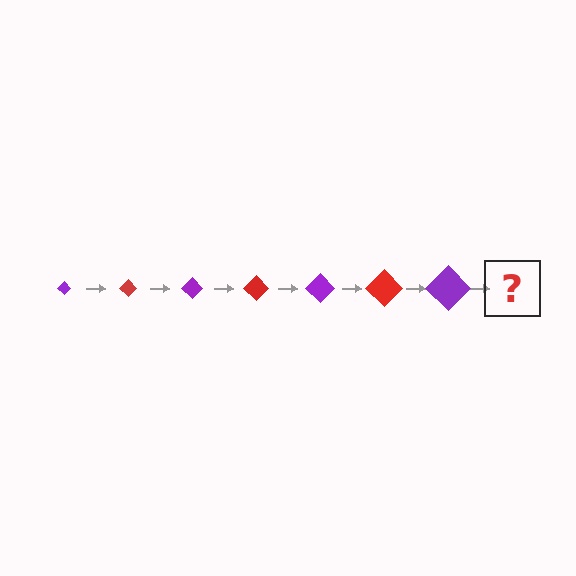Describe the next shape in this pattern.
It should be a red diamond, larger than the previous one.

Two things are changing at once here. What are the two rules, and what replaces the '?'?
The two rules are that the diamond grows larger each step and the color cycles through purple and red. The '?' should be a red diamond, larger than the previous one.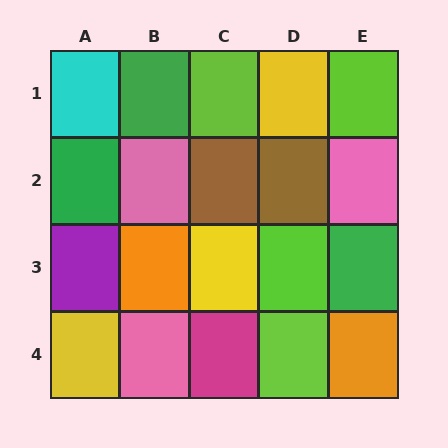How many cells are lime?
4 cells are lime.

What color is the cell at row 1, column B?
Green.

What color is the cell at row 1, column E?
Lime.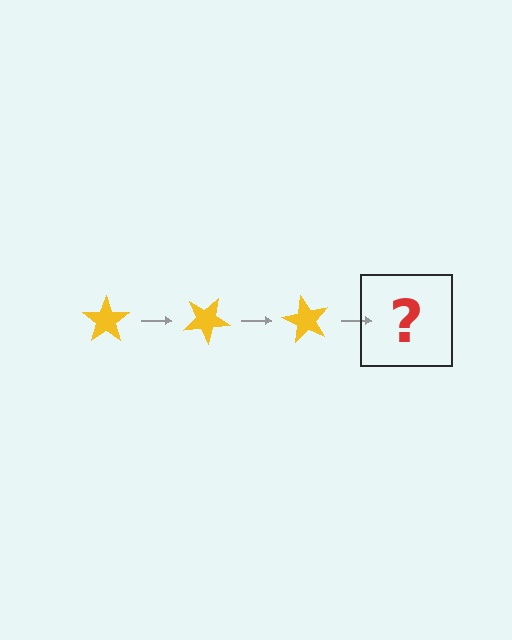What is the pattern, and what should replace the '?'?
The pattern is that the star rotates 30 degrees each step. The '?' should be a yellow star rotated 90 degrees.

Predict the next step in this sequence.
The next step is a yellow star rotated 90 degrees.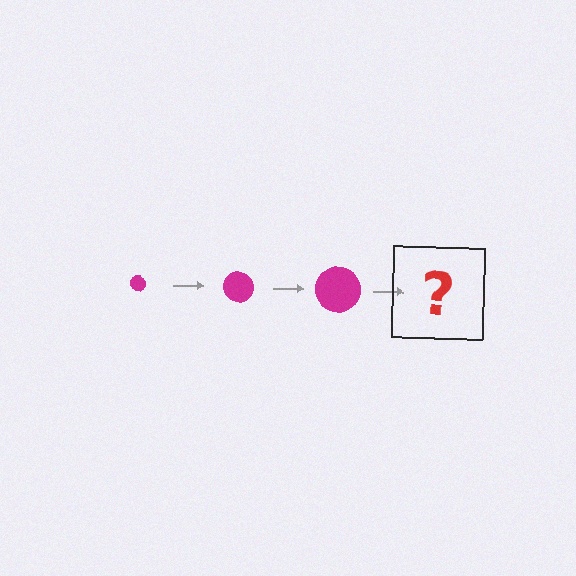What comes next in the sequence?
The next element should be a magenta circle, larger than the previous one.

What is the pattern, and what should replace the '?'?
The pattern is that the circle gets progressively larger each step. The '?' should be a magenta circle, larger than the previous one.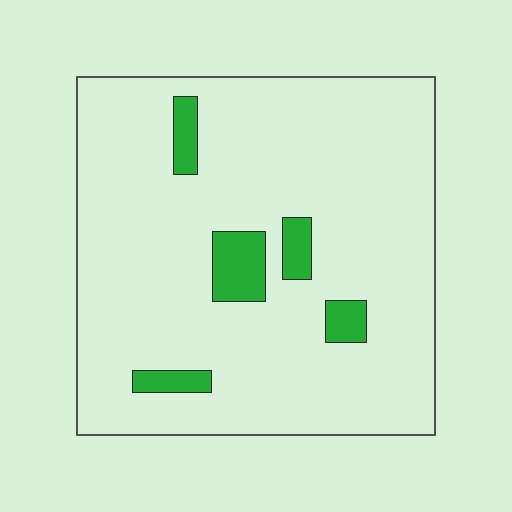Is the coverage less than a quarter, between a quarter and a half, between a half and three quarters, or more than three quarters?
Less than a quarter.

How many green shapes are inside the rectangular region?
5.